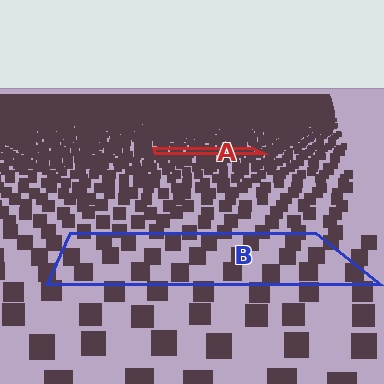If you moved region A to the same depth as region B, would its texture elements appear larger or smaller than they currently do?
They would appear larger. At a closer depth, the same texture elements are projected at a bigger on-screen size.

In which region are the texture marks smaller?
The texture marks are smaller in region A, because it is farther away.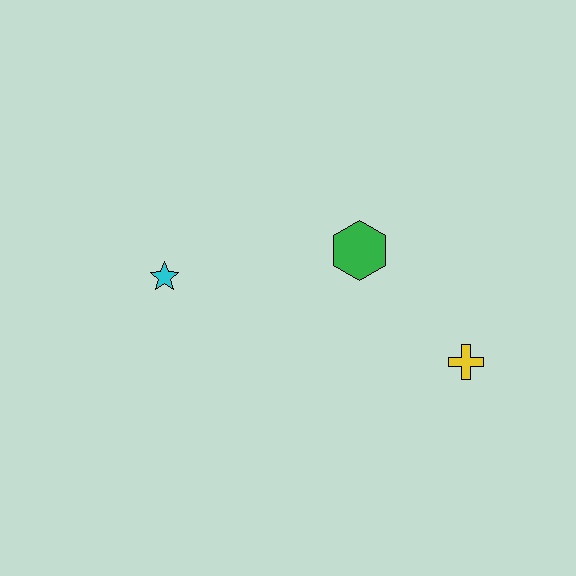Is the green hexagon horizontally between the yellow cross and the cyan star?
Yes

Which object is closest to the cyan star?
The green hexagon is closest to the cyan star.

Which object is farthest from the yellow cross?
The cyan star is farthest from the yellow cross.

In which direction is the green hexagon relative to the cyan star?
The green hexagon is to the right of the cyan star.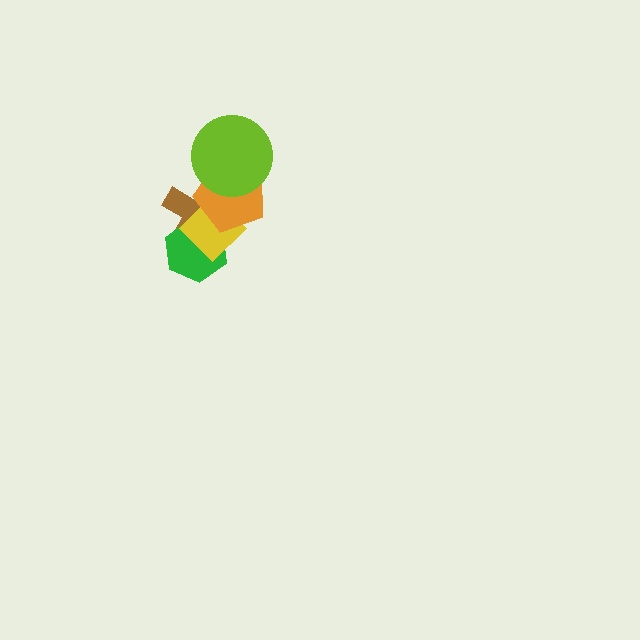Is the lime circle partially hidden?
No, no other shape covers it.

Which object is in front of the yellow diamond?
The orange pentagon is in front of the yellow diamond.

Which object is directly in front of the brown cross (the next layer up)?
The green hexagon is directly in front of the brown cross.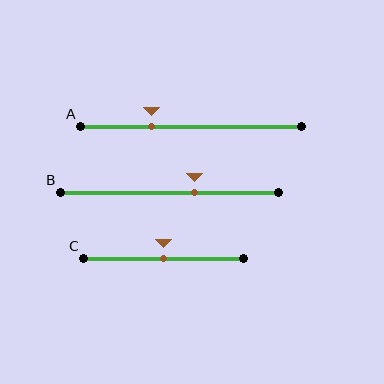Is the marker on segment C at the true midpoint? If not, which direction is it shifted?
Yes, the marker on segment C is at the true midpoint.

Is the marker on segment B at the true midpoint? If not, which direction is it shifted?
No, the marker on segment B is shifted to the right by about 11% of the segment length.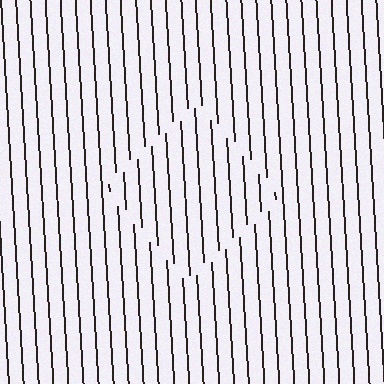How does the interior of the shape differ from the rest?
The interior of the shape contains the same grating, shifted by half a period — the contour is defined by the phase discontinuity where line-ends from the inner and outer gratings abut.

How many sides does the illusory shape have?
4 sides — the line-ends trace a square.